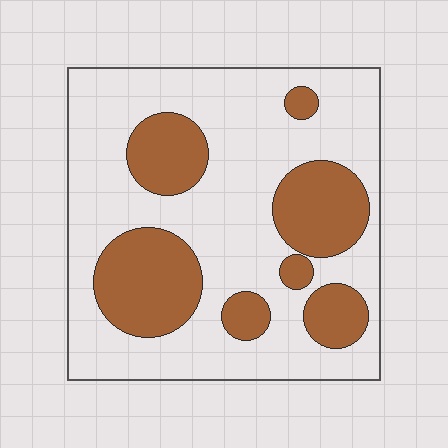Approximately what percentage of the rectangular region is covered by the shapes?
Approximately 30%.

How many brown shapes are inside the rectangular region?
7.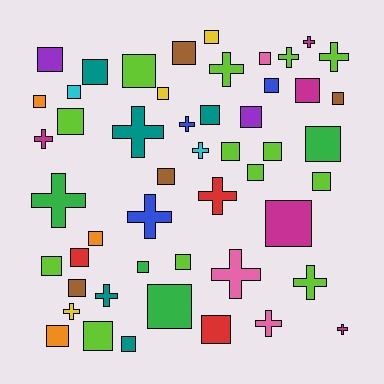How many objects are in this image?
There are 50 objects.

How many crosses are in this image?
There are 17 crosses.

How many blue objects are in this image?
There are 3 blue objects.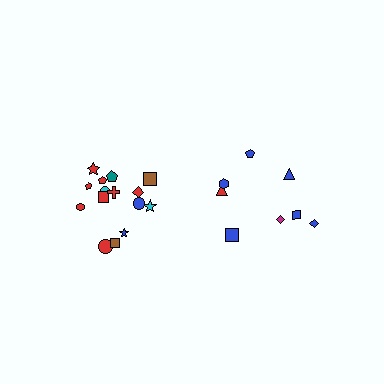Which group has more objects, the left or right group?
The left group.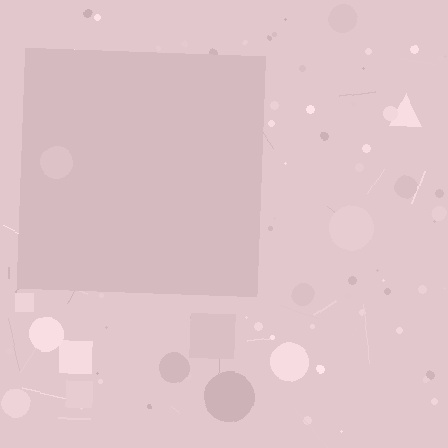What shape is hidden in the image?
A square is hidden in the image.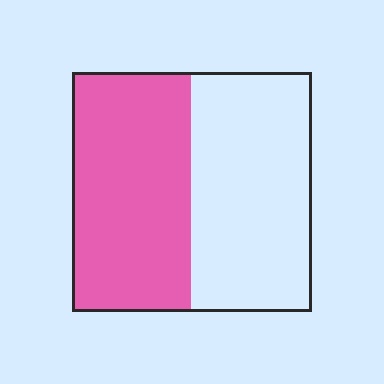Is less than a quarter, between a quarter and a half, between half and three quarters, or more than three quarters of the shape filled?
Between a quarter and a half.